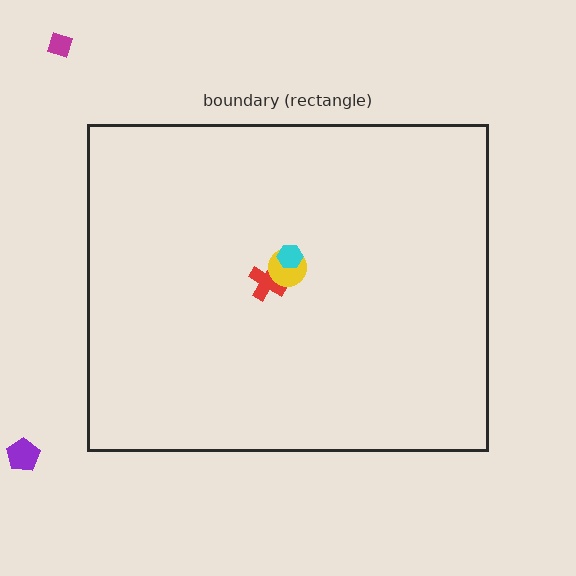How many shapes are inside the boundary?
3 inside, 2 outside.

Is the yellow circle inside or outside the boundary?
Inside.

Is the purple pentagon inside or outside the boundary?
Outside.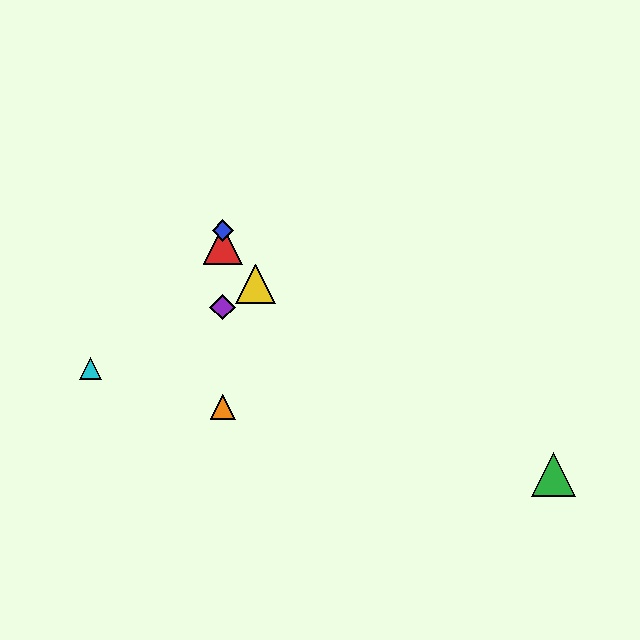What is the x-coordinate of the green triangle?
The green triangle is at x≈554.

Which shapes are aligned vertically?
The red triangle, the blue diamond, the purple diamond, the orange triangle are aligned vertically.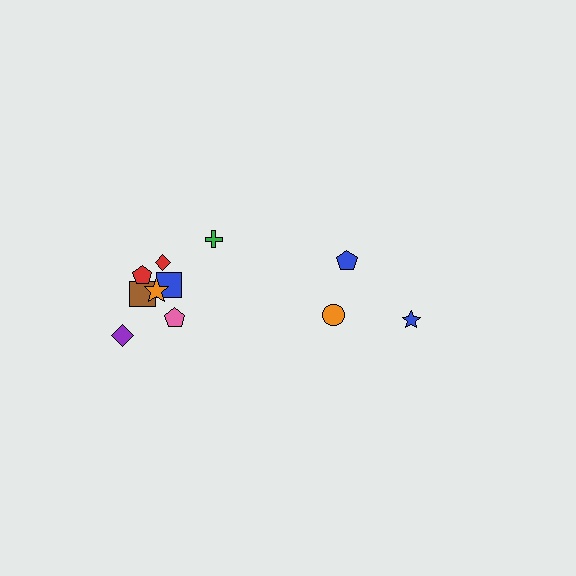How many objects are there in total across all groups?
There are 11 objects.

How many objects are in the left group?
There are 8 objects.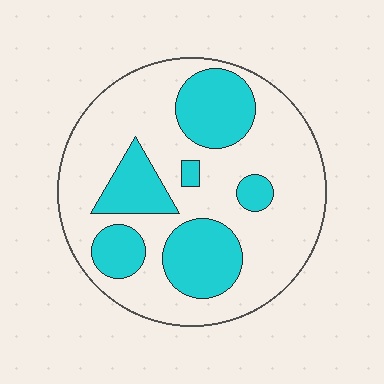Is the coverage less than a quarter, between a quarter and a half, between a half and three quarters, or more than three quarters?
Between a quarter and a half.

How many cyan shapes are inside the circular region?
6.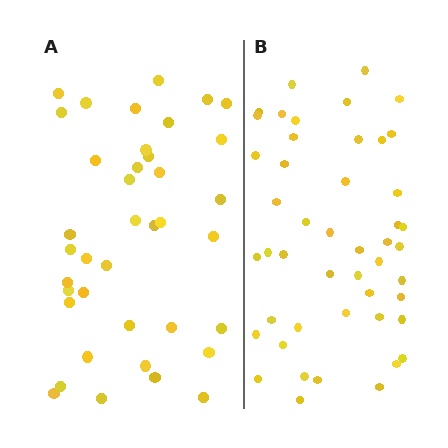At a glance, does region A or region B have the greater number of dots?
Region B (the right region) has more dots.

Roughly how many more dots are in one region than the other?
Region B has roughly 8 or so more dots than region A.